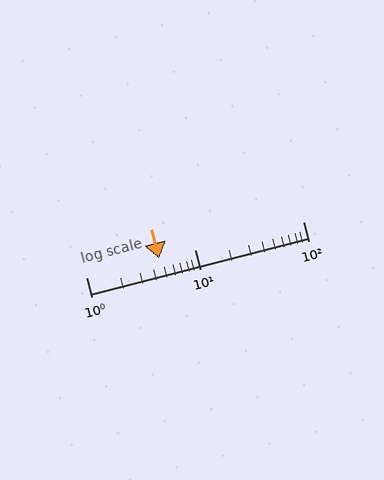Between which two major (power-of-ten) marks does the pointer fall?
The pointer is between 1 and 10.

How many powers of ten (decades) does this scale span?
The scale spans 2 decades, from 1 to 100.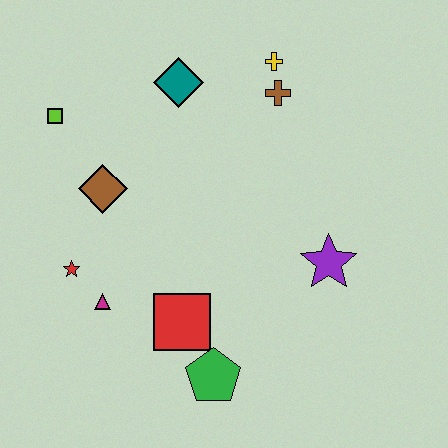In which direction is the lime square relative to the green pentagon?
The lime square is above the green pentagon.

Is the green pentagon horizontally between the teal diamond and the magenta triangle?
No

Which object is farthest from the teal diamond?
The green pentagon is farthest from the teal diamond.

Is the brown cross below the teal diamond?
Yes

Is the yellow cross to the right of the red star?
Yes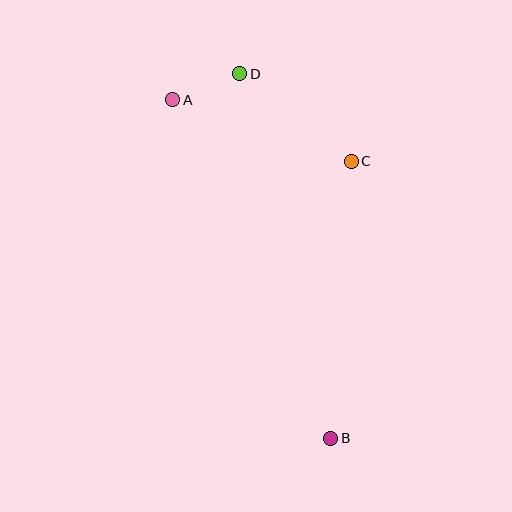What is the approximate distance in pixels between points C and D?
The distance between C and D is approximately 142 pixels.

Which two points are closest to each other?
Points A and D are closest to each other.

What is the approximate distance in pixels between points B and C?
The distance between B and C is approximately 278 pixels.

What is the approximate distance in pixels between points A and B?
The distance between A and B is approximately 374 pixels.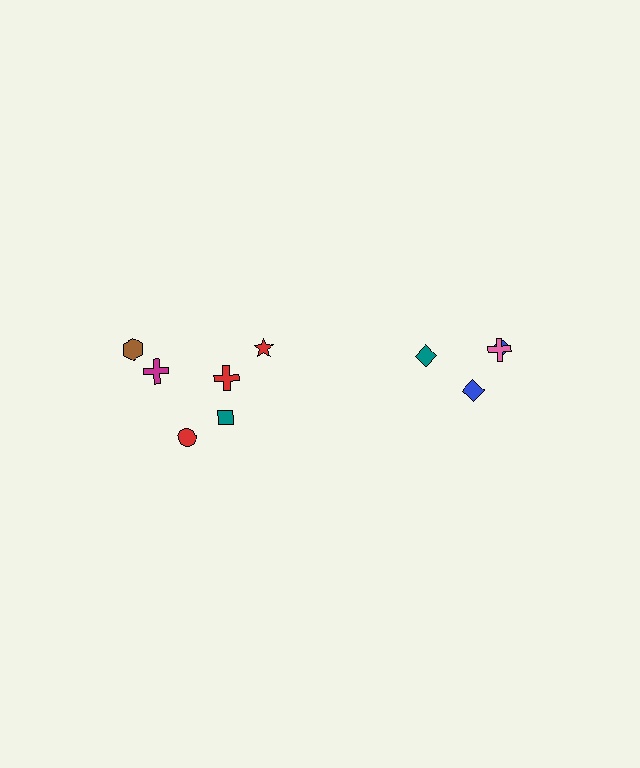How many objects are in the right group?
There are 4 objects.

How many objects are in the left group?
There are 6 objects.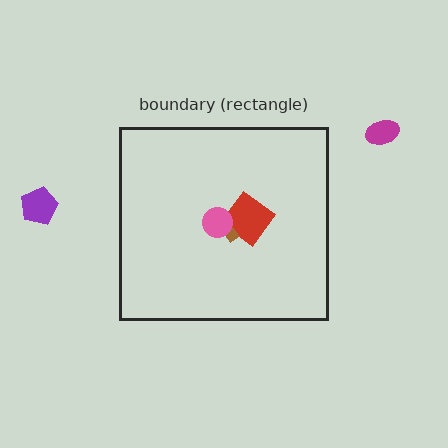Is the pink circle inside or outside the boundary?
Inside.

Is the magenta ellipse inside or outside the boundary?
Outside.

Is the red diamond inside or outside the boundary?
Inside.